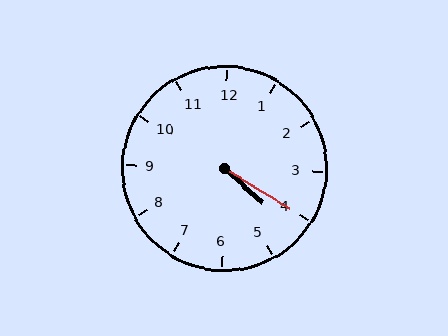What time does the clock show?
4:20.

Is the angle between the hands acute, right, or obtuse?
It is acute.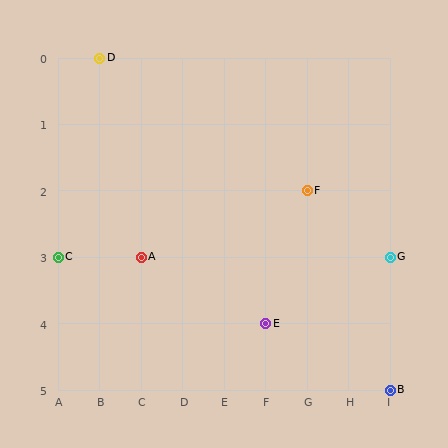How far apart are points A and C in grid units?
Points A and C are 2 columns apart.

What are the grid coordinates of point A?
Point A is at grid coordinates (C, 3).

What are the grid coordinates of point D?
Point D is at grid coordinates (B, 0).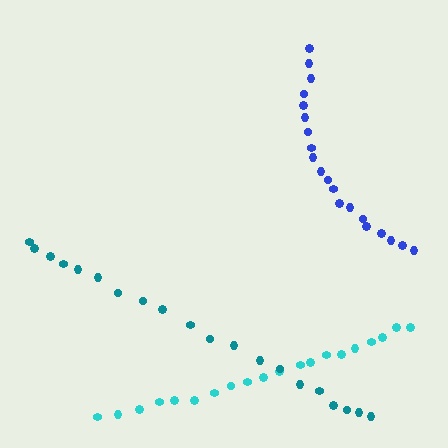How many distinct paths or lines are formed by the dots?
There are 3 distinct paths.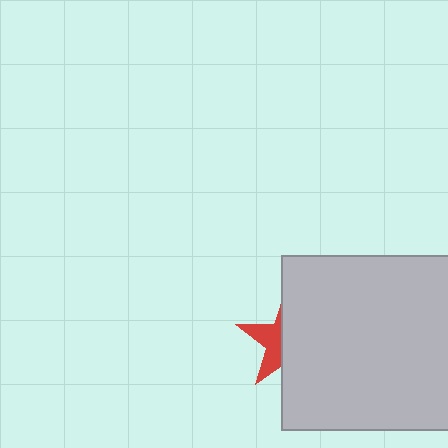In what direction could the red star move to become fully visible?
The red star could move left. That would shift it out from behind the light gray square entirely.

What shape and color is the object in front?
The object in front is a light gray square.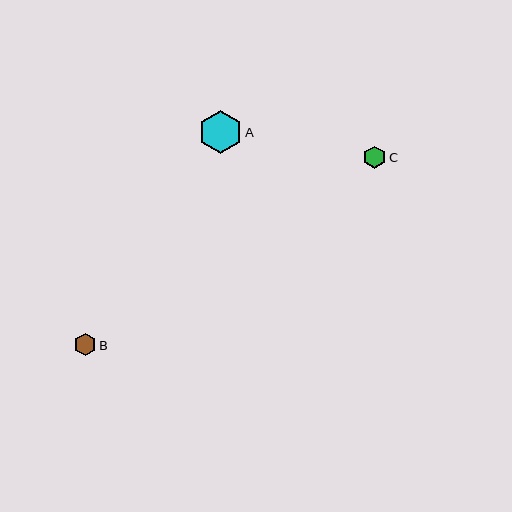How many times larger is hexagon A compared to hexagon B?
Hexagon A is approximately 2.0 times the size of hexagon B.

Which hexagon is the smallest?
Hexagon C is the smallest with a size of approximately 22 pixels.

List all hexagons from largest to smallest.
From largest to smallest: A, B, C.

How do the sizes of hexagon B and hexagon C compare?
Hexagon B and hexagon C are approximately the same size.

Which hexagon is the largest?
Hexagon A is the largest with a size of approximately 44 pixels.